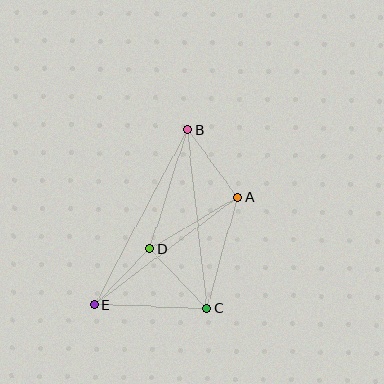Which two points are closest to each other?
Points D and E are closest to each other.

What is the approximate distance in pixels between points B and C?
The distance between B and C is approximately 180 pixels.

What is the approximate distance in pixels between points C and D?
The distance between C and D is approximately 83 pixels.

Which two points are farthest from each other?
Points B and E are farthest from each other.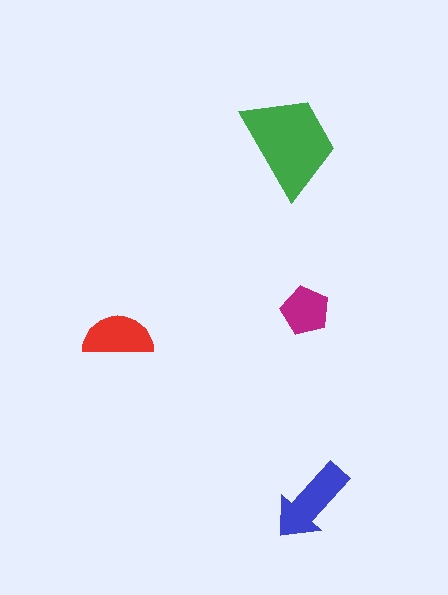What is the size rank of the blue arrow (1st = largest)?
2nd.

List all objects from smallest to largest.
The magenta pentagon, the red semicircle, the blue arrow, the green trapezoid.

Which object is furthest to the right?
The blue arrow is rightmost.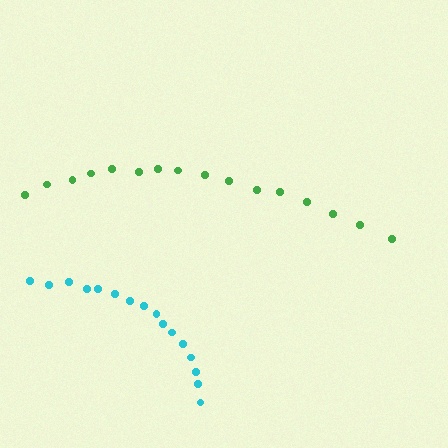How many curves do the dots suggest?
There are 2 distinct paths.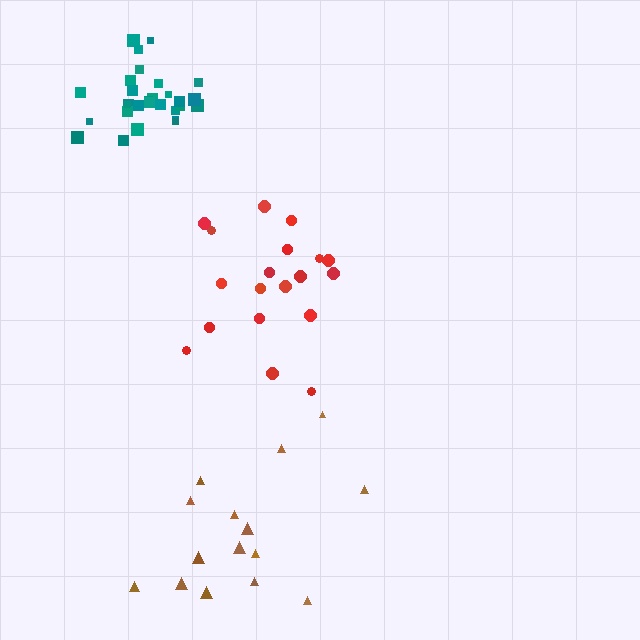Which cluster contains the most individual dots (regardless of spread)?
Teal (29).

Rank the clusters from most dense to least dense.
teal, red, brown.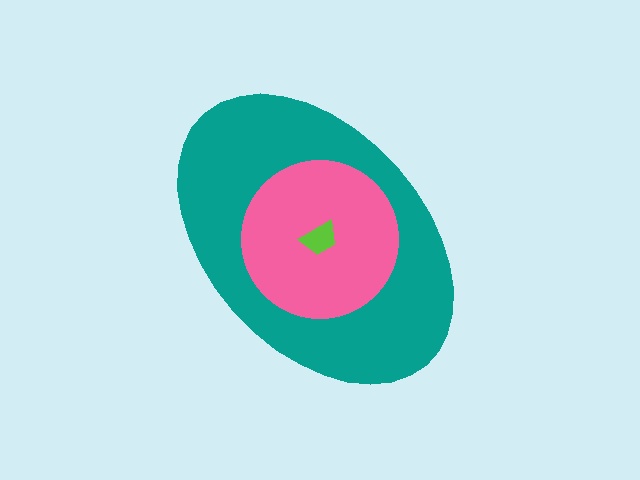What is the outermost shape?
The teal ellipse.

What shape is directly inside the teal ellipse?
The pink circle.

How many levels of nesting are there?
3.